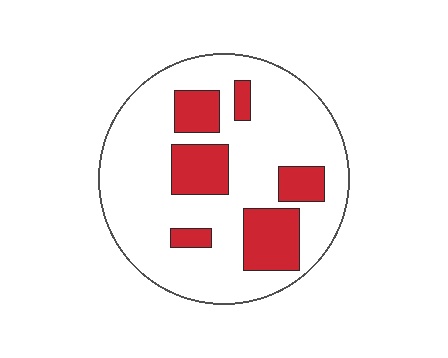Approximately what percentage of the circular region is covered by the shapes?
Approximately 25%.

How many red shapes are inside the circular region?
6.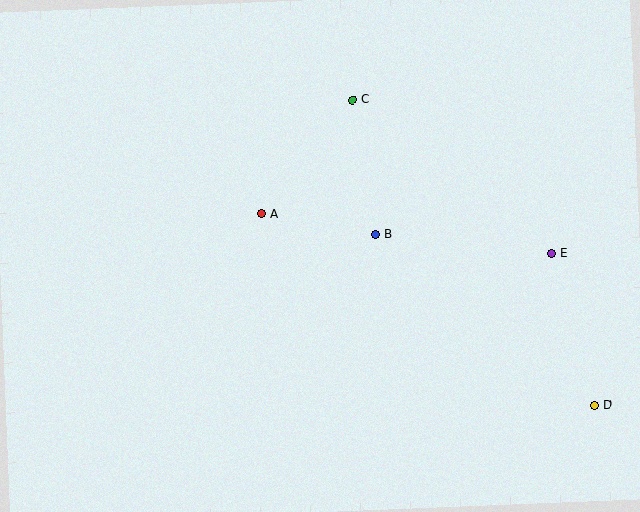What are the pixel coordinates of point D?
Point D is at (595, 406).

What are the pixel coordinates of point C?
Point C is at (353, 100).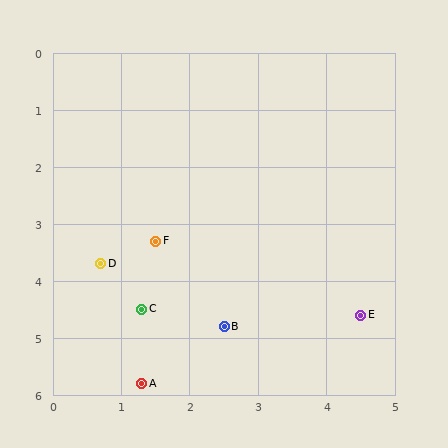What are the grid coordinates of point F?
Point F is at approximately (1.5, 3.3).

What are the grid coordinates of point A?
Point A is at approximately (1.3, 5.8).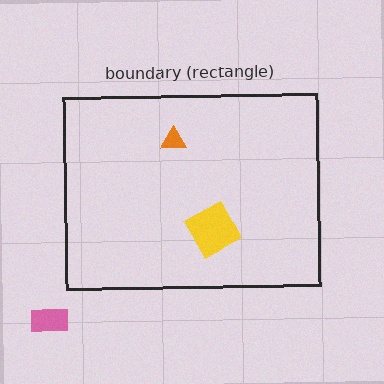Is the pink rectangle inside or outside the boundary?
Outside.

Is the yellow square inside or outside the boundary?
Inside.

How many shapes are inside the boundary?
2 inside, 1 outside.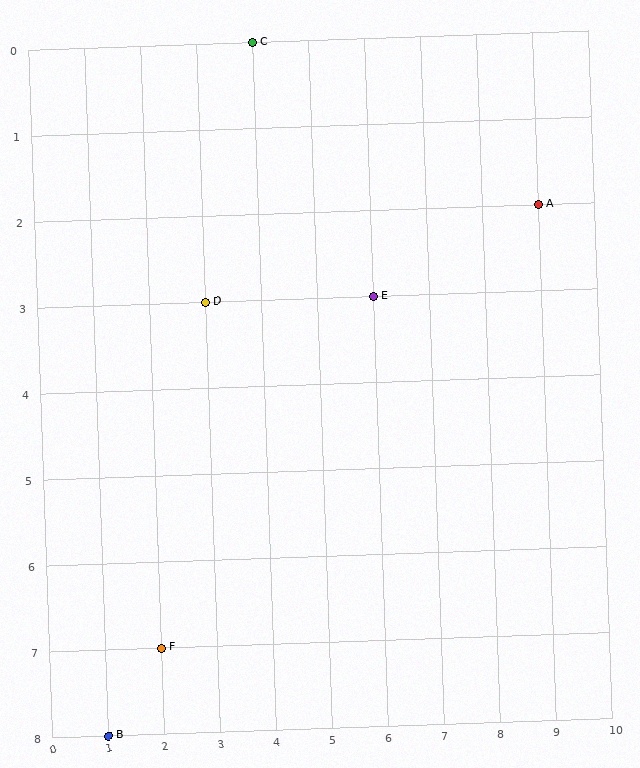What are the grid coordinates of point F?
Point F is at grid coordinates (2, 7).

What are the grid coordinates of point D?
Point D is at grid coordinates (3, 3).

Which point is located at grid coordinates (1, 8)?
Point B is at (1, 8).